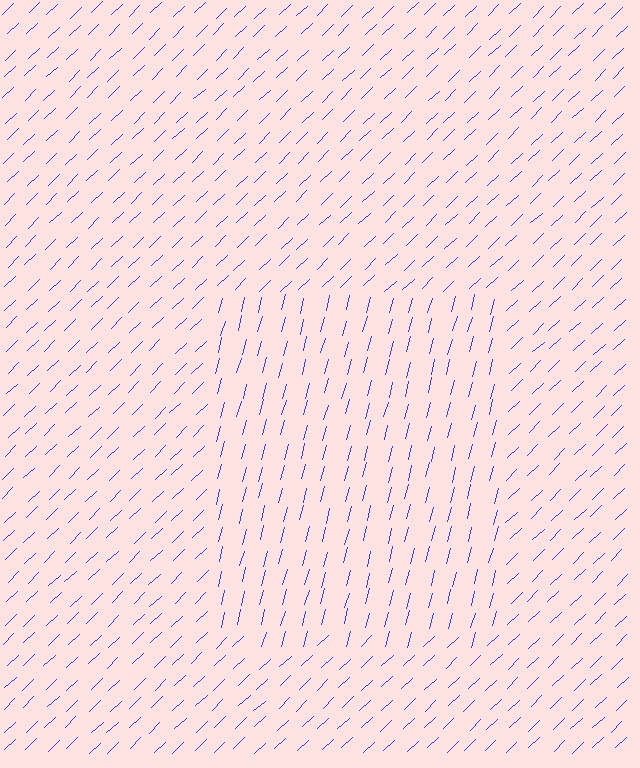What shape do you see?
I see a rectangle.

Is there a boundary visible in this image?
Yes, there is a texture boundary formed by a change in line orientation.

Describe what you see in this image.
The image is filled with small blue line segments. A rectangle region in the image has lines oriented differently from the surrounding lines, creating a visible texture boundary.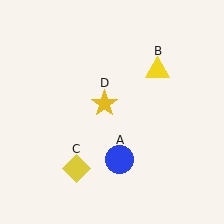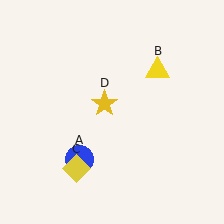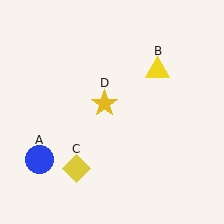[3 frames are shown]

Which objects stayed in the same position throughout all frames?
Yellow triangle (object B) and yellow diamond (object C) and yellow star (object D) remained stationary.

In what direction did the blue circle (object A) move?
The blue circle (object A) moved left.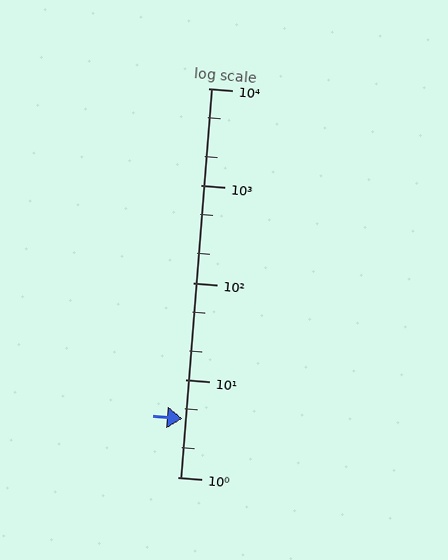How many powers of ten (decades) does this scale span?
The scale spans 4 decades, from 1 to 10000.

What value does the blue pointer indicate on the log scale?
The pointer indicates approximately 4.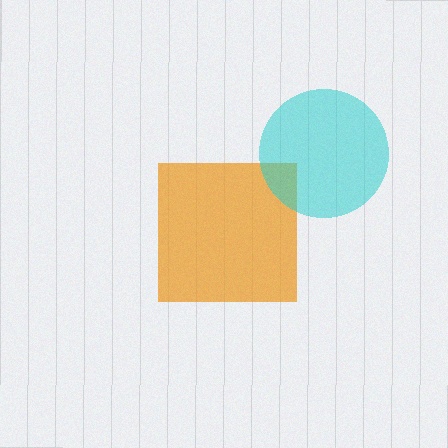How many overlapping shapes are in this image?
There are 2 overlapping shapes in the image.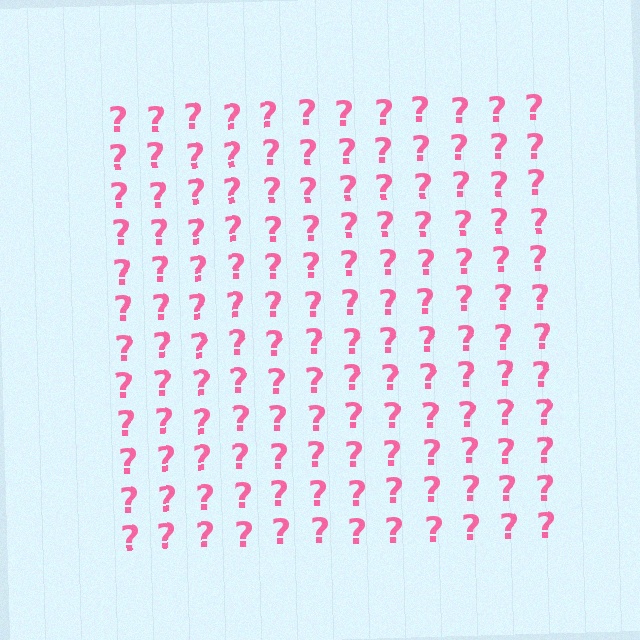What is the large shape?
The large shape is a square.